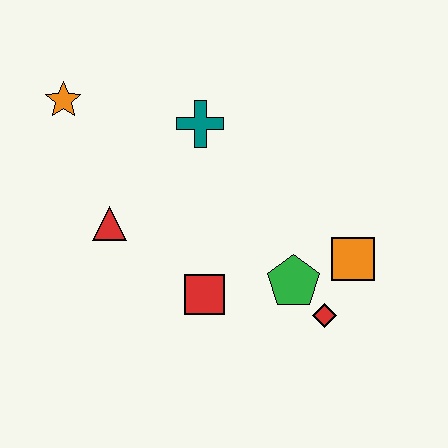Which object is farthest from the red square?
The orange star is farthest from the red square.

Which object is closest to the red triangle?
The red square is closest to the red triangle.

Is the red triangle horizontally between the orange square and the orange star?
Yes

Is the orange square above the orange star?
No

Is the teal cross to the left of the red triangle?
No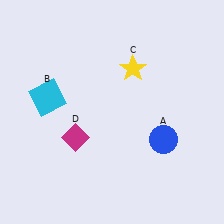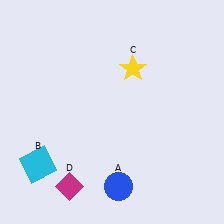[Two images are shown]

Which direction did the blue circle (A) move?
The blue circle (A) moved down.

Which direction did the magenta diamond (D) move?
The magenta diamond (D) moved down.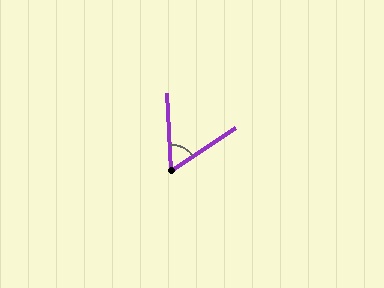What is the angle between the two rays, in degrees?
Approximately 60 degrees.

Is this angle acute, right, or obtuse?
It is acute.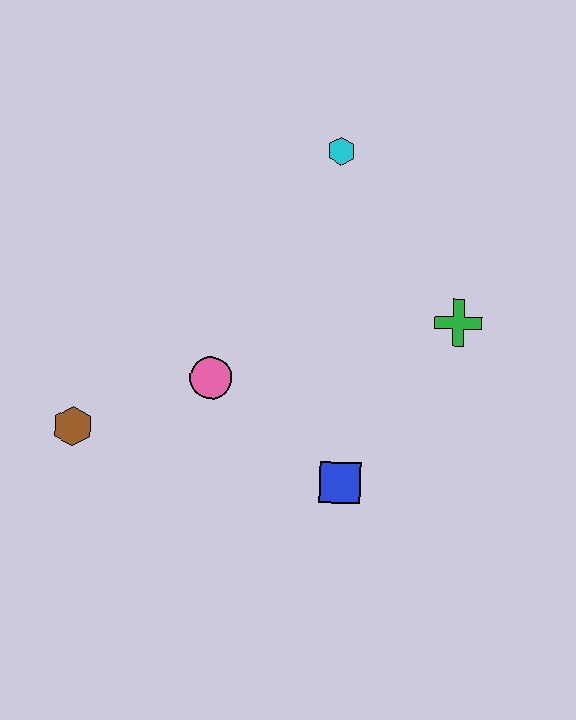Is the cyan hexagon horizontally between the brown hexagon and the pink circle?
No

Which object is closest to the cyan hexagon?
The green cross is closest to the cyan hexagon.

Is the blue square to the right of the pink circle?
Yes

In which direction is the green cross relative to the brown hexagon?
The green cross is to the right of the brown hexagon.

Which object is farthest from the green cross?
The brown hexagon is farthest from the green cross.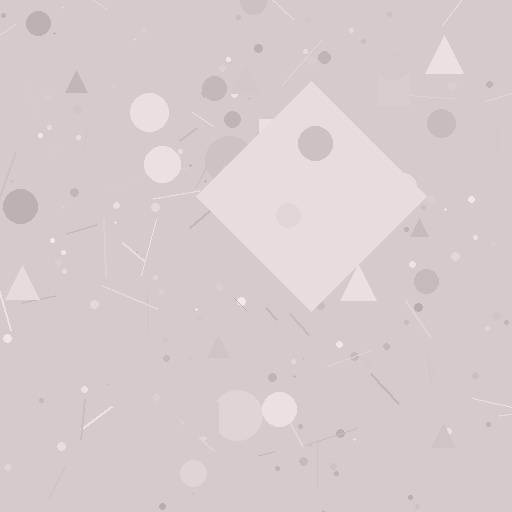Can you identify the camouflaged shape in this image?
The camouflaged shape is a diamond.